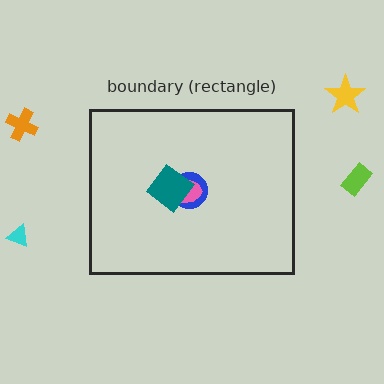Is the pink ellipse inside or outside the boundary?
Inside.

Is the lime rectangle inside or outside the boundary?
Outside.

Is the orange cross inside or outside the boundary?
Outside.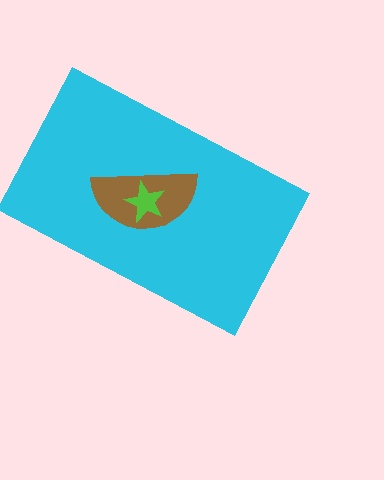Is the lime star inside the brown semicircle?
Yes.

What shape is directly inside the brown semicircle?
The lime star.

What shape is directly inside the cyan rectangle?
The brown semicircle.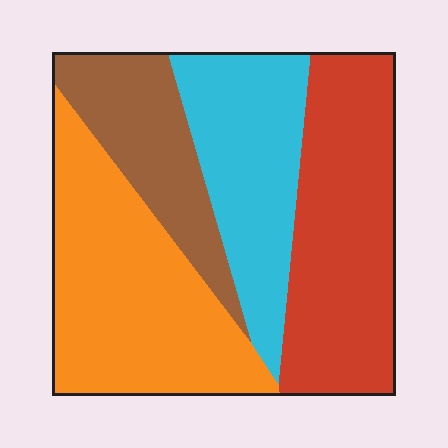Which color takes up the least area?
Brown, at roughly 15%.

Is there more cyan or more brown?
Cyan.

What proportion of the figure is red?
Red takes up about one third (1/3) of the figure.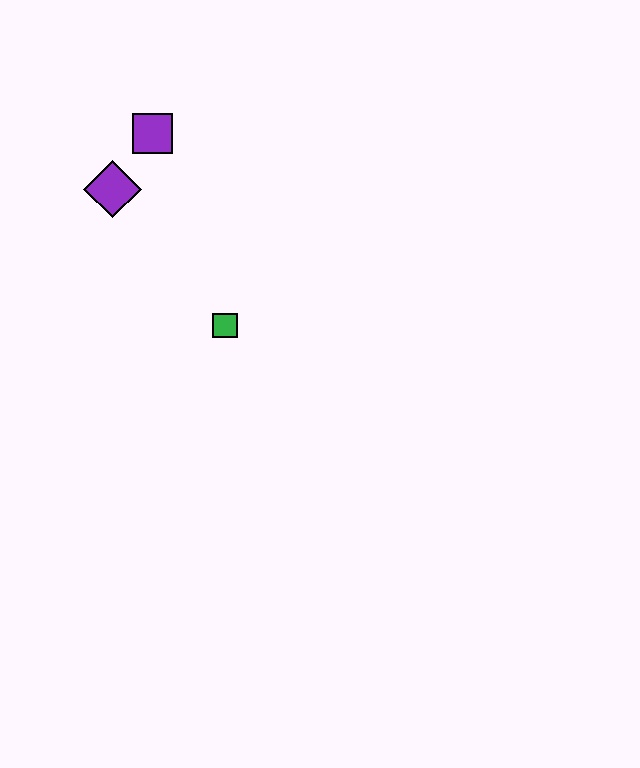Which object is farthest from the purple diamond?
The green square is farthest from the purple diamond.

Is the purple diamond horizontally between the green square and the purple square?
No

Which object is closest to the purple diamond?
The purple square is closest to the purple diamond.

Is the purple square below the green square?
No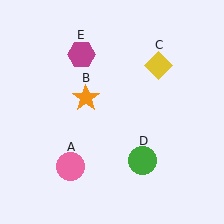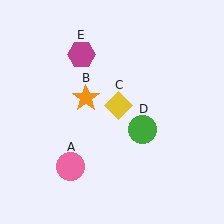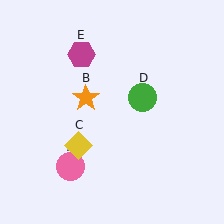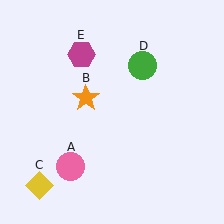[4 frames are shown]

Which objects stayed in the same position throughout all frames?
Pink circle (object A) and orange star (object B) and magenta hexagon (object E) remained stationary.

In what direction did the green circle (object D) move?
The green circle (object D) moved up.